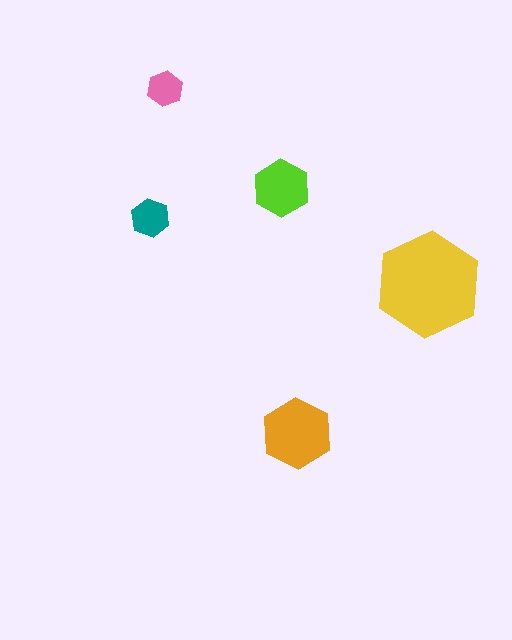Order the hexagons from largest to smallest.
the yellow one, the orange one, the lime one, the teal one, the pink one.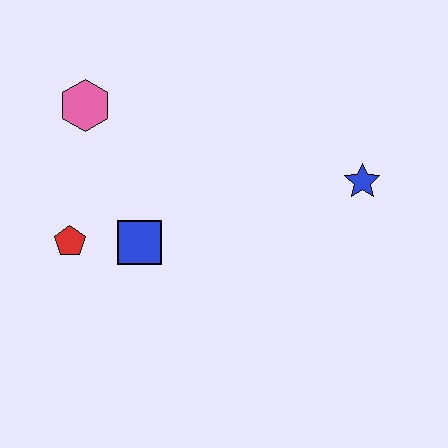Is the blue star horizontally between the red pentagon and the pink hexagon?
No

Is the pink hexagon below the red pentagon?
No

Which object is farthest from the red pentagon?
The blue star is farthest from the red pentagon.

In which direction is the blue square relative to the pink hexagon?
The blue square is below the pink hexagon.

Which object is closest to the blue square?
The red pentagon is closest to the blue square.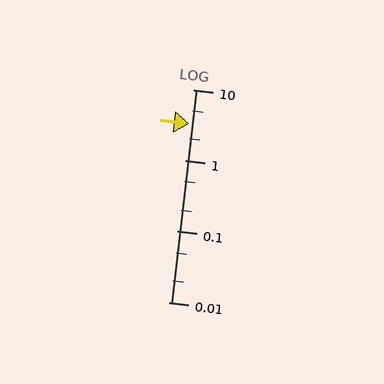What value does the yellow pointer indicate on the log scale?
The pointer indicates approximately 3.3.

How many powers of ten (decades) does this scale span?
The scale spans 3 decades, from 0.01 to 10.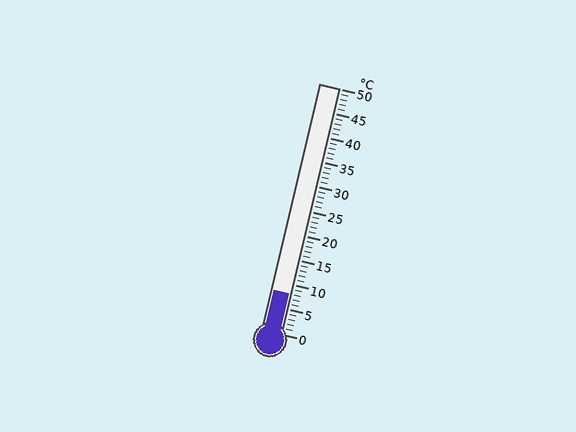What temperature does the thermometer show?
The thermometer shows approximately 8°C.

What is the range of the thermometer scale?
The thermometer scale ranges from 0°C to 50°C.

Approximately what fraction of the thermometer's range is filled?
The thermometer is filled to approximately 15% of its range.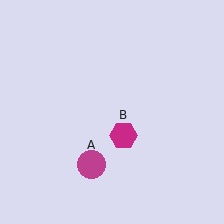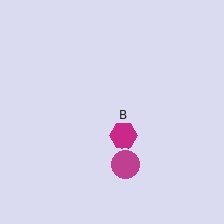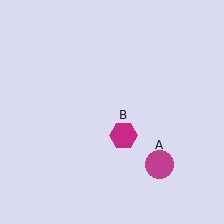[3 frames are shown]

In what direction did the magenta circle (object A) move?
The magenta circle (object A) moved right.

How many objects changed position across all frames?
1 object changed position: magenta circle (object A).